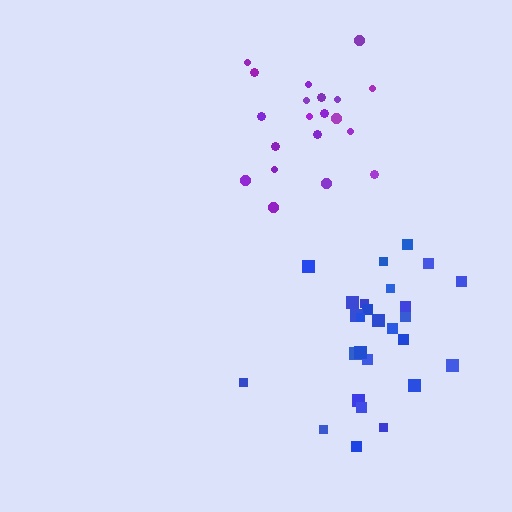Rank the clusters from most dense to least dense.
purple, blue.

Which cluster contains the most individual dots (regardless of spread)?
Blue (27).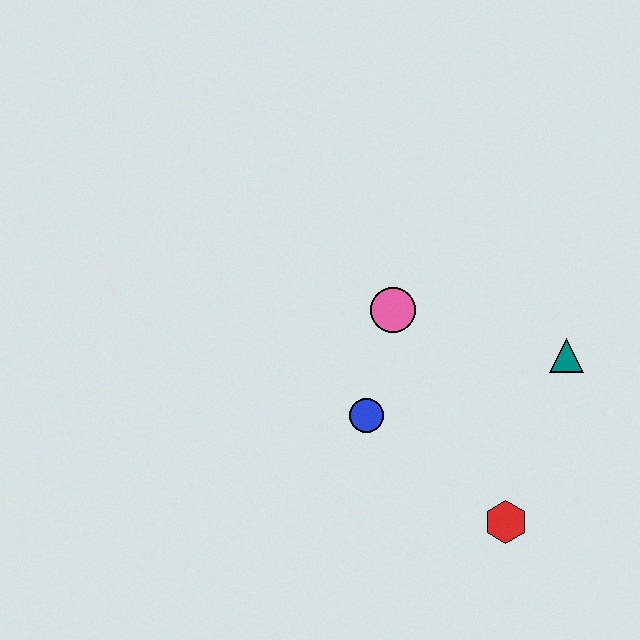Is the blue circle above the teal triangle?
No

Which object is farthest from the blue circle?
The teal triangle is farthest from the blue circle.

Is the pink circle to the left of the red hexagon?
Yes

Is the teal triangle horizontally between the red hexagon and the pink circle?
No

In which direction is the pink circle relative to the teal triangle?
The pink circle is to the left of the teal triangle.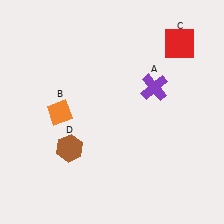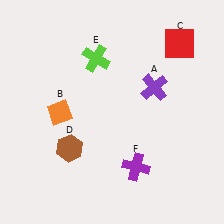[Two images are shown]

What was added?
A lime cross (E), a purple cross (F) were added in Image 2.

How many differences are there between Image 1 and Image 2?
There are 2 differences between the two images.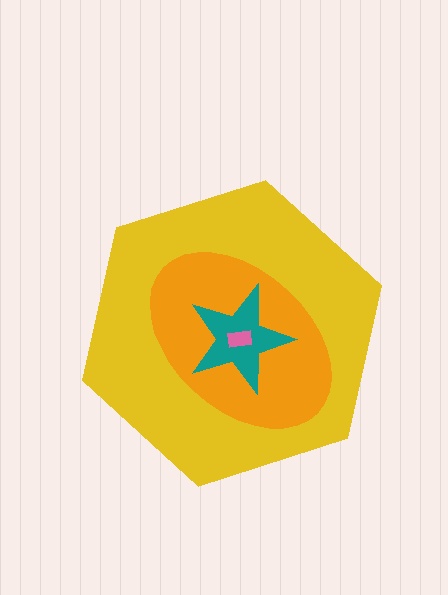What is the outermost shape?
The yellow hexagon.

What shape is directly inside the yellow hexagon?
The orange ellipse.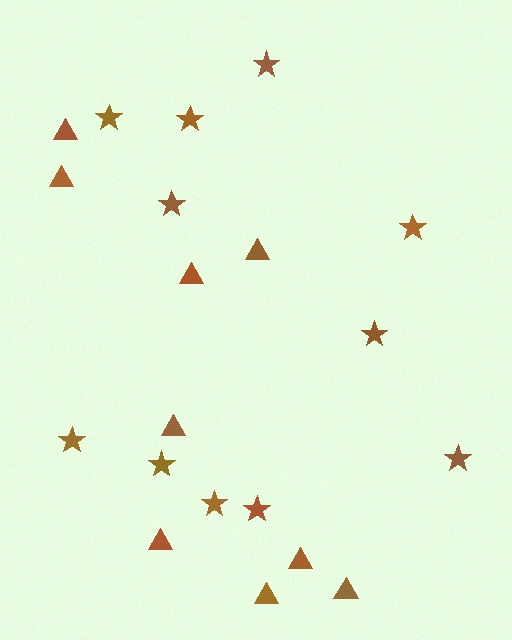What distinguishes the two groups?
There are 2 groups: one group of triangles (9) and one group of stars (11).